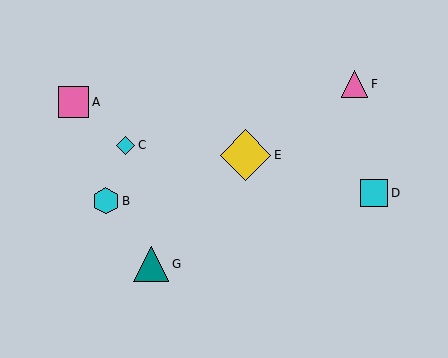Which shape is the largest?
The yellow diamond (labeled E) is the largest.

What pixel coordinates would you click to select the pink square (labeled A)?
Click at (74, 102) to select the pink square A.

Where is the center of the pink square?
The center of the pink square is at (74, 102).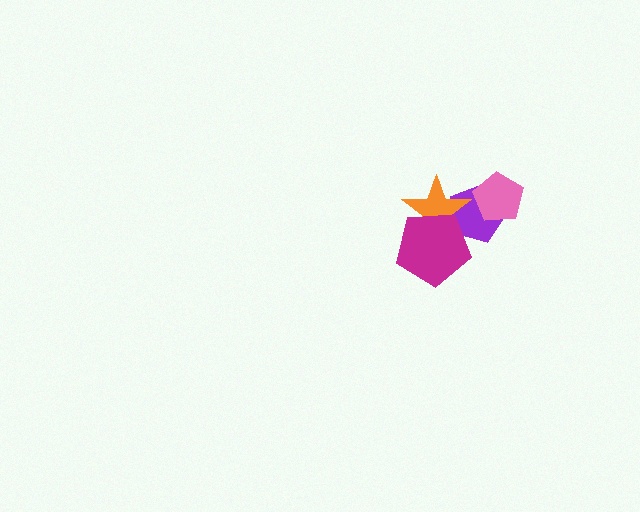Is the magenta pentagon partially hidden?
No, no other shape covers it.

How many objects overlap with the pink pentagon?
1 object overlaps with the pink pentagon.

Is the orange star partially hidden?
Yes, it is partially covered by another shape.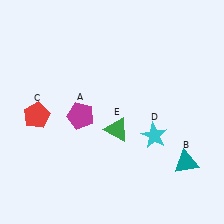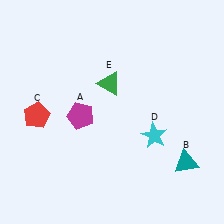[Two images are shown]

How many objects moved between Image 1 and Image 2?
1 object moved between the two images.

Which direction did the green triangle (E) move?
The green triangle (E) moved up.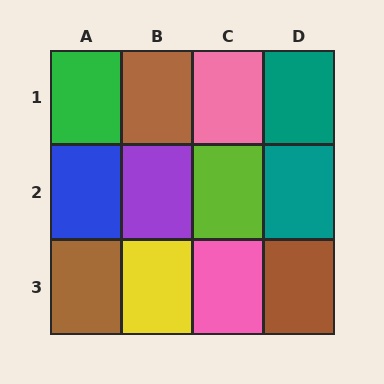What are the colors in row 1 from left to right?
Green, brown, pink, teal.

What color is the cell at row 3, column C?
Pink.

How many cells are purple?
1 cell is purple.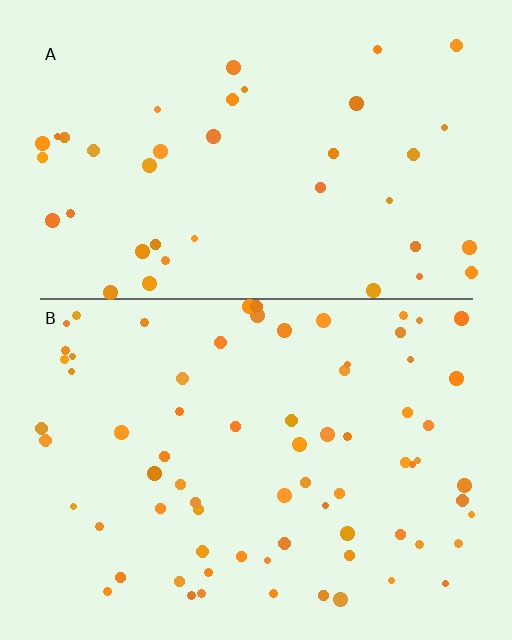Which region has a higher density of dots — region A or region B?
B (the bottom).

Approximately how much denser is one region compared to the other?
Approximately 1.8× — region B over region A.